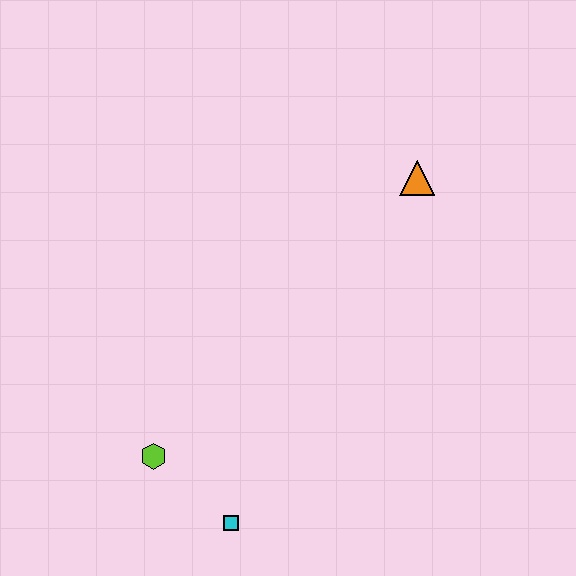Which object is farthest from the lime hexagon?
The orange triangle is farthest from the lime hexagon.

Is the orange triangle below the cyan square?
No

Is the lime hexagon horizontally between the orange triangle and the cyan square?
No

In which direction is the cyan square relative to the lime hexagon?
The cyan square is to the right of the lime hexagon.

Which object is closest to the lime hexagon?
The cyan square is closest to the lime hexagon.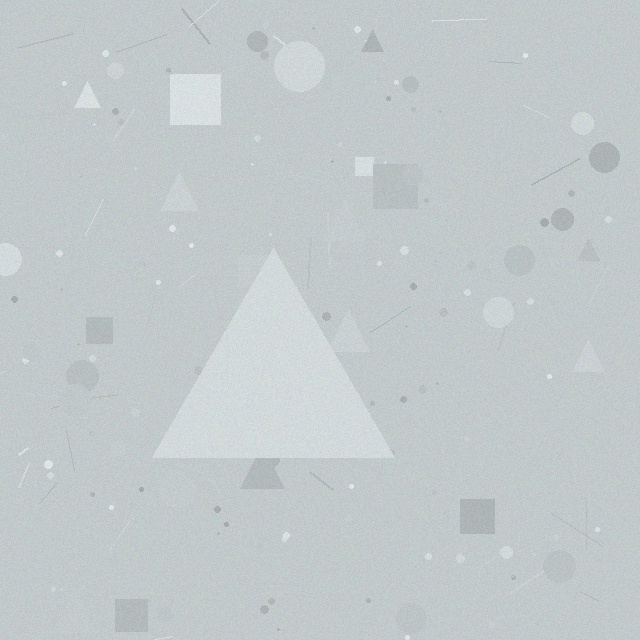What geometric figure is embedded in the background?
A triangle is embedded in the background.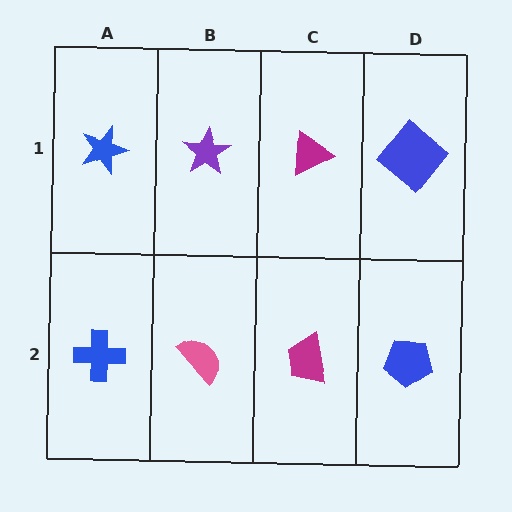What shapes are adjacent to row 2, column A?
A blue star (row 1, column A), a pink semicircle (row 2, column B).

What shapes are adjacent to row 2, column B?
A purple star (row 1, column B), a blue cross (row 2, column A), a magenta trapezoid (row 2, column C).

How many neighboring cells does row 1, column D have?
2.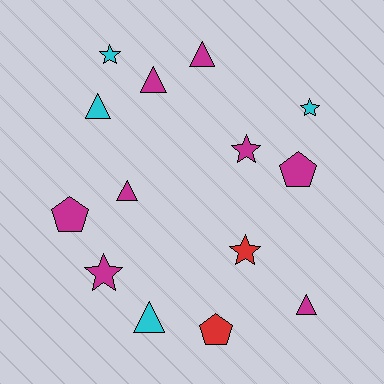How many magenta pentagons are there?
There are 2 magenta pentagons.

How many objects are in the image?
There are 14 objects.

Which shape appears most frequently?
Triangle, with 6 objects.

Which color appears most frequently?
Magenta, with 8 objects.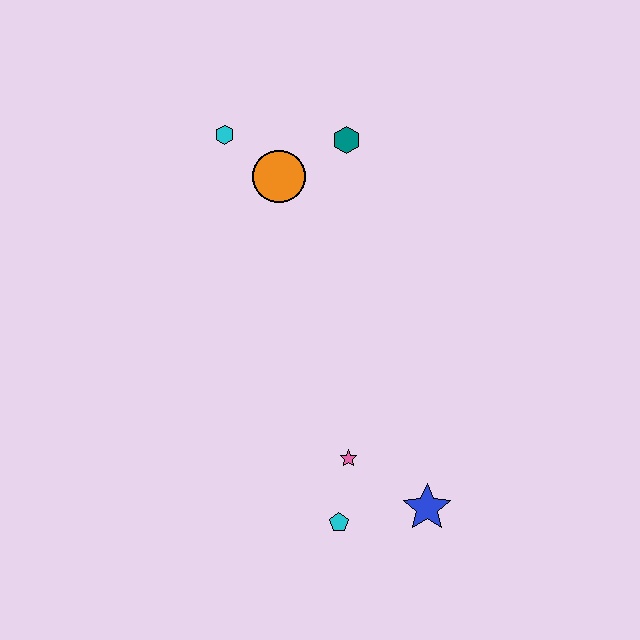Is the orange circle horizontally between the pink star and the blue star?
No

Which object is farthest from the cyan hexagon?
The blue star is farthest from the cyan hexagon.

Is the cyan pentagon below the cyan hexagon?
Yes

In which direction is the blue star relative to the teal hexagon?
The blue star is below the teal hexagon.